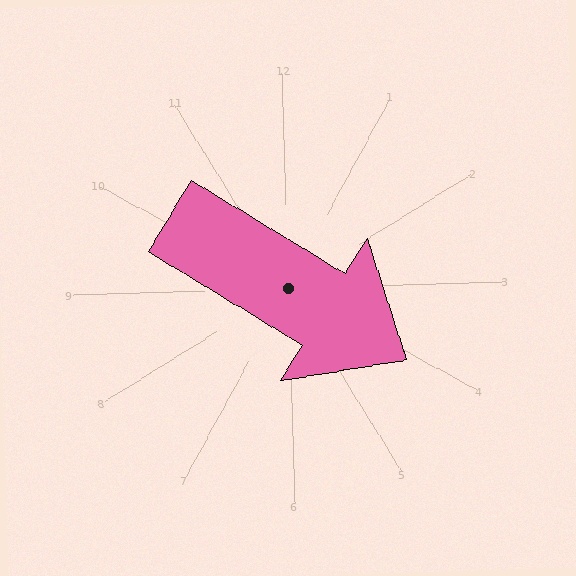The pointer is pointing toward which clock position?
Roughly 4 o'clock.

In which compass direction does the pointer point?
Southeast.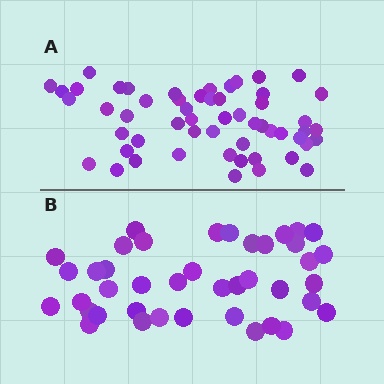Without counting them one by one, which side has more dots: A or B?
Region A (the top region) has more dots.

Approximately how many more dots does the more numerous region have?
Region A has approximately 15 more dots than region B.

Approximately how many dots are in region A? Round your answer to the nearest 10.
About 60 dots. (The exact count is 55, which rounds to 60.)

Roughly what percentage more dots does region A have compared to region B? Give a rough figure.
About 35% more.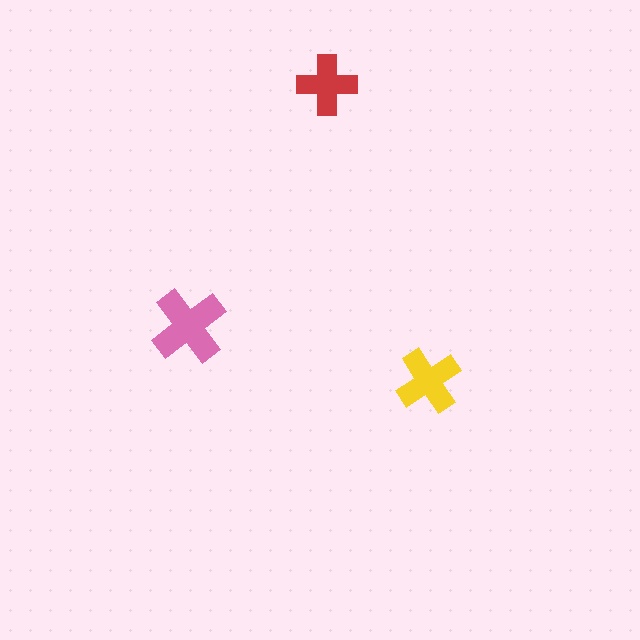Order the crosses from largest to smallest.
the pink one, the yellow one, the red one.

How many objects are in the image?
There are 3 objects in the image.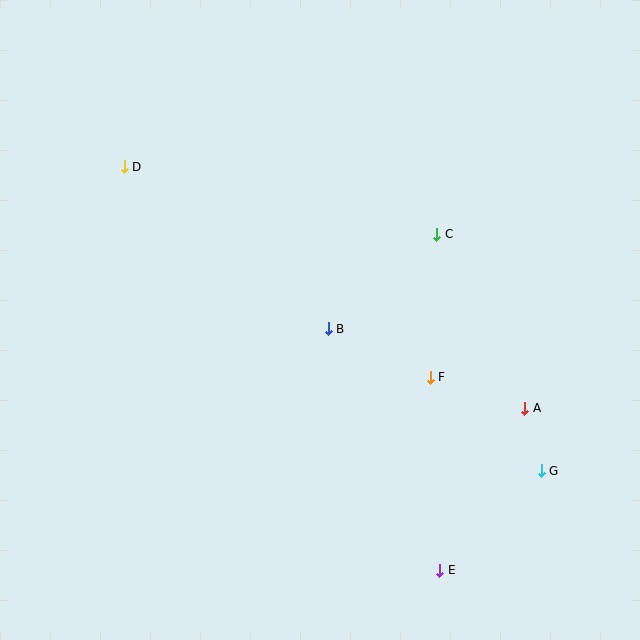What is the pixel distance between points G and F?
The distance between G and F is 145 pixels.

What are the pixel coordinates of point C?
Point C is at (437, 234).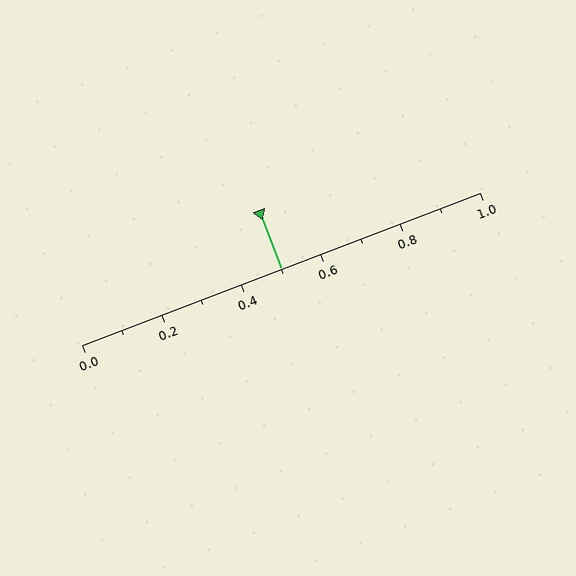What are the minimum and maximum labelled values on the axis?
The axis runs from 0.0 to 1.0.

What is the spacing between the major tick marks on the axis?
The major ticks are spaced 0.2 apart.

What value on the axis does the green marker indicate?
The marker indicates approximately 0.5.